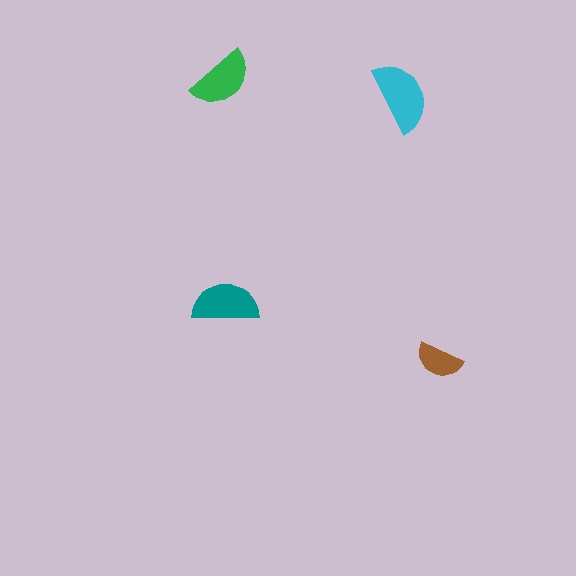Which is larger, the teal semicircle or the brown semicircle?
The teal one.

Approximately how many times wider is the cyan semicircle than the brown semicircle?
About 1.5 times wider.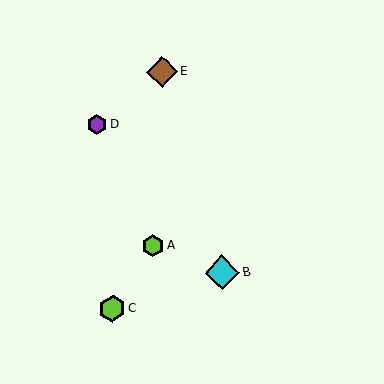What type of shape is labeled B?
Shape B is a cyan diamond.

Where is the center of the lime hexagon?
The center of the lime hexagon is at (113, 308).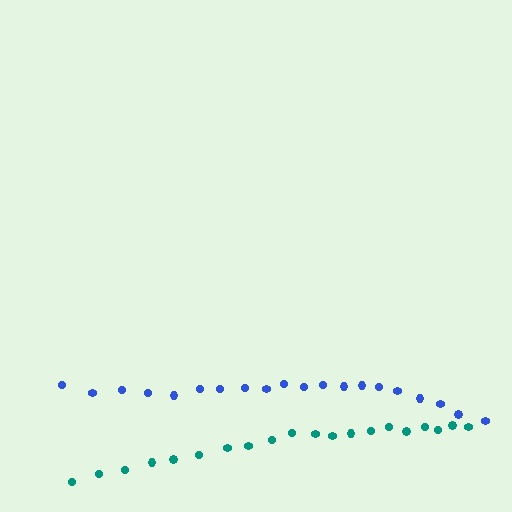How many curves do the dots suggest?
There are 2 distinct paths.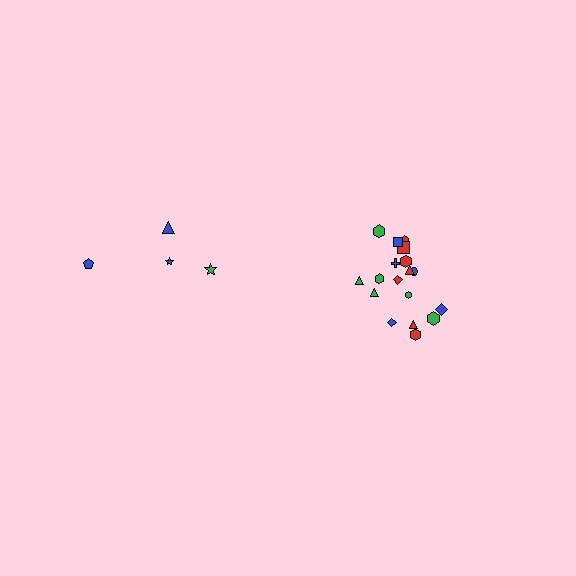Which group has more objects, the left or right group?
The right group.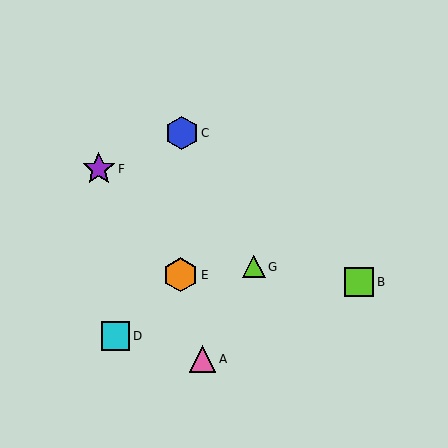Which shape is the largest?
The orange hexagon (labeled E) is the largest.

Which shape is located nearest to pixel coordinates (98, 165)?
The purple star (labeled F) at (99, 169) is nearest to that location.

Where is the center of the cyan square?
The center of the cyan square is at (115, 336).